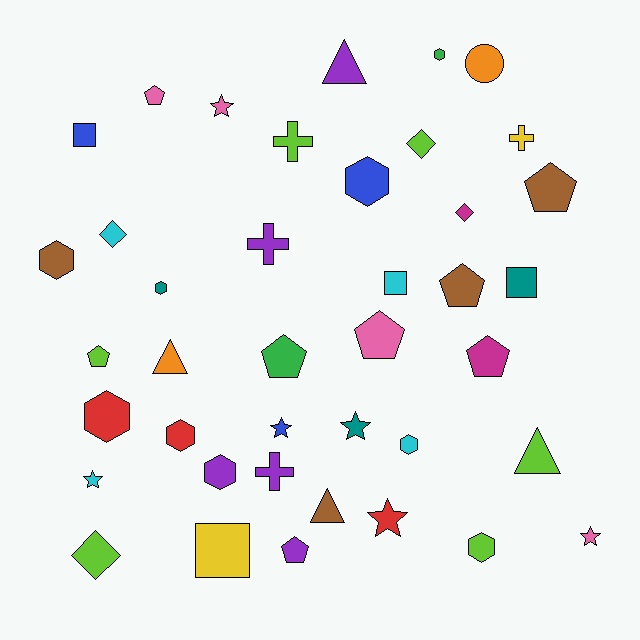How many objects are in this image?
There are 40 objects.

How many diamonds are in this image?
There are 4 diamonds.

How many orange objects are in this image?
There are 2 orange objects.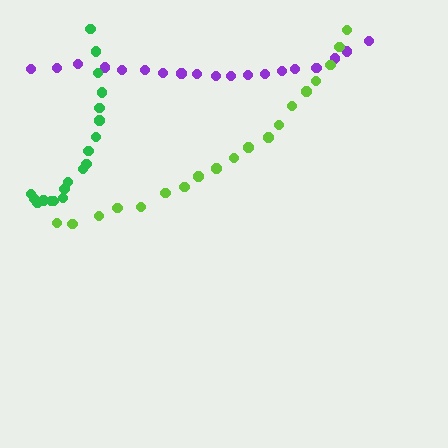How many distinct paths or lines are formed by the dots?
There are 3 distinct paths.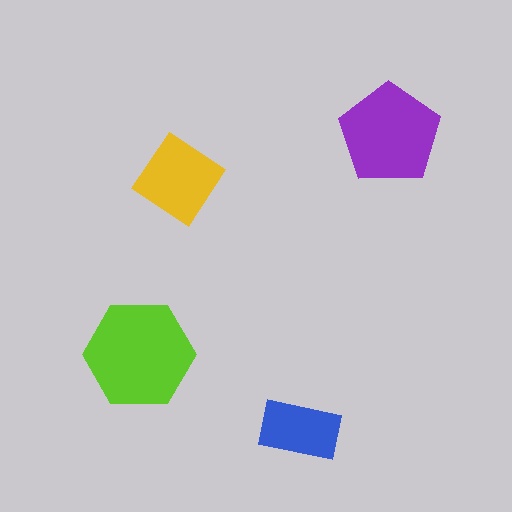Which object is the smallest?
The blue rectangle.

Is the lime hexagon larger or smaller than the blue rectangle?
Larger.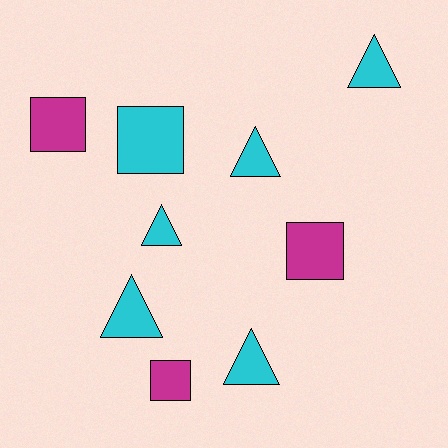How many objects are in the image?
There are 9 objects.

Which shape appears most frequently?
Triangle, with 5 objects.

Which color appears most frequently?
Cyan, with 6 objects.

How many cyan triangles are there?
There are 5 cyan triangles.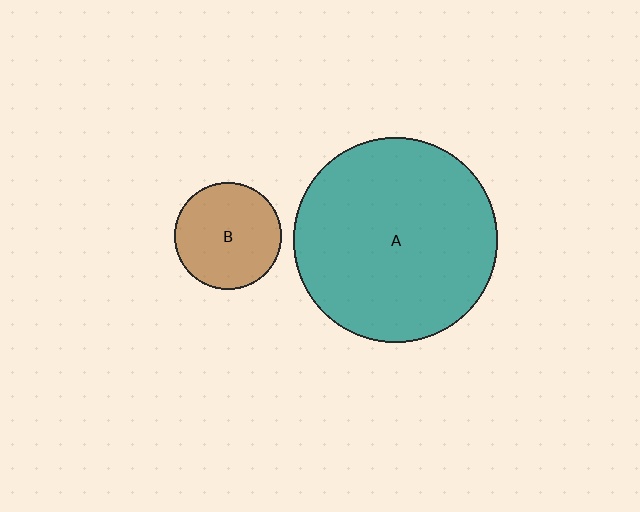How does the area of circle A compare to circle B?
Approximately 3.7 times.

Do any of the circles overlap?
No, none of the circles overlap.